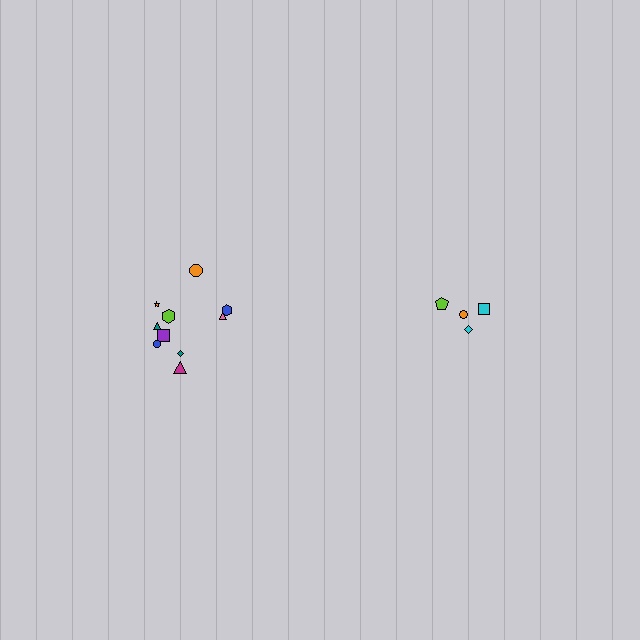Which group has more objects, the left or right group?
The left group.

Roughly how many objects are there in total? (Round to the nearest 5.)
Roughly 15 objects in total.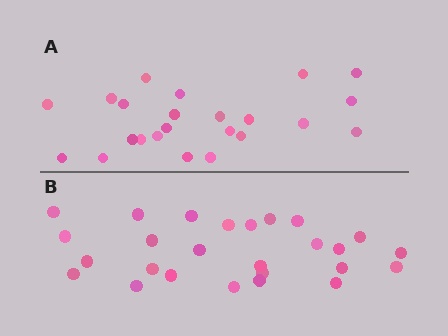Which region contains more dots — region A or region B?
Region B (the bottom region) has more dots.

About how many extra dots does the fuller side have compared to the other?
Region B has just a few more — roughly 2 or 3 more dots than region A.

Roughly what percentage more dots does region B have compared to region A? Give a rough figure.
About 15% more.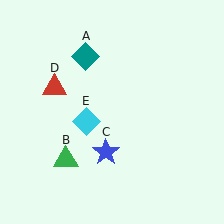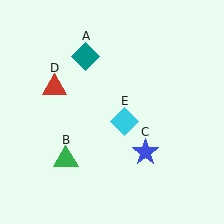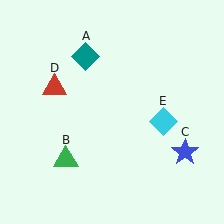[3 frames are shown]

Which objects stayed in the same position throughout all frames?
Teal diamond (object A) and green triangle (object B) and red triangle (object D) remained stationary.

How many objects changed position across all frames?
2 objects changed position: blue star (object C), cyan diamond (object E).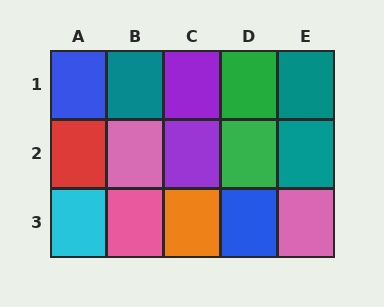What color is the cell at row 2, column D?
Green.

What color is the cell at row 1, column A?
Blue.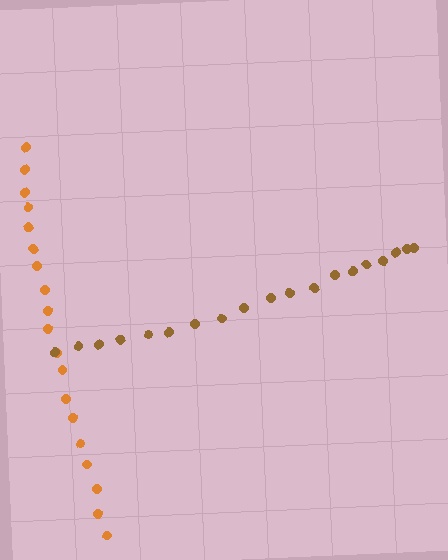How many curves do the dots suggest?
There are 2 distinct paths.